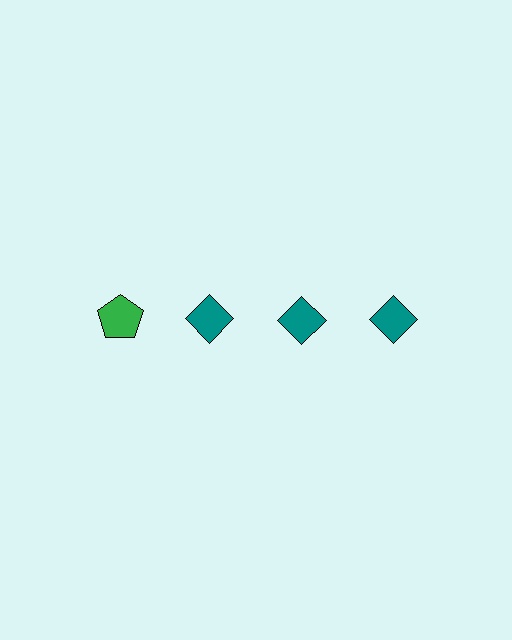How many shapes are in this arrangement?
There are 4 shapes arranged in a grid pattern.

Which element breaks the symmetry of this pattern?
The green pentagon in the top row, leftmost column breaks the symmetry. All other shapes are teal diamonds.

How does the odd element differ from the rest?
It differs in both color (green instead of teal) and shape (pentagon instead of diamond).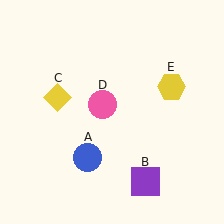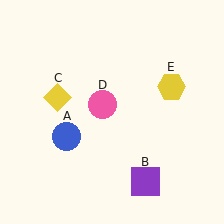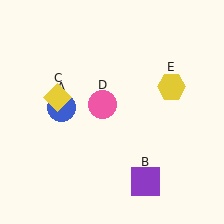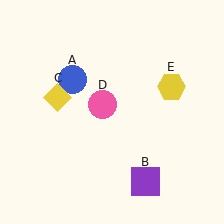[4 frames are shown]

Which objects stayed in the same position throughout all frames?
Purple square (object B) and yellow diamond (object C) and pink circle (object D) and yellow hexagon (object E) remained stationary.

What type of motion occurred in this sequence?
The blue circle (object A) rotated clockwise around the center of the scene.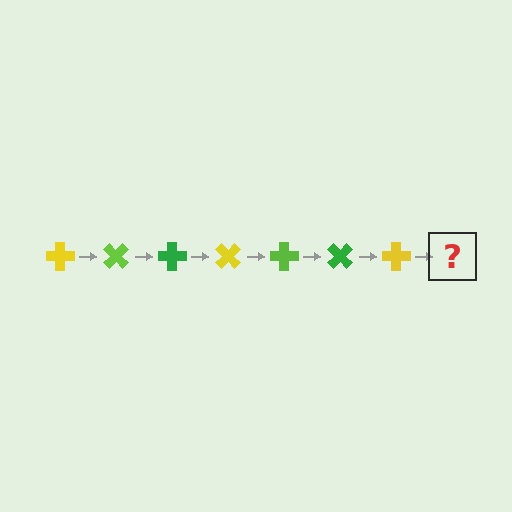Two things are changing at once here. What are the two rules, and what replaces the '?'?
The two rules are that it rotates 45 degrees each step and the color cycles through yellow, lime, and green. The '?' should be a lime cross, rotated 315 degrees from the start.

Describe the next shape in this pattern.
It should be a lime cross, rotated 315 degrees from the start.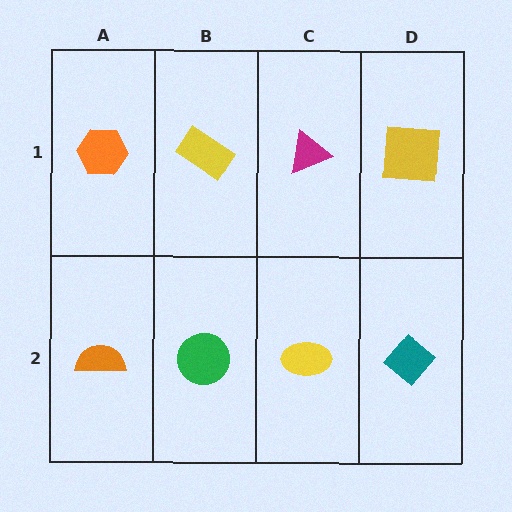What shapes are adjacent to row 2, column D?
A yellow square (row 1, column D), a yellow ellipse (row 2, column C).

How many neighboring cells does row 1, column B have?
3.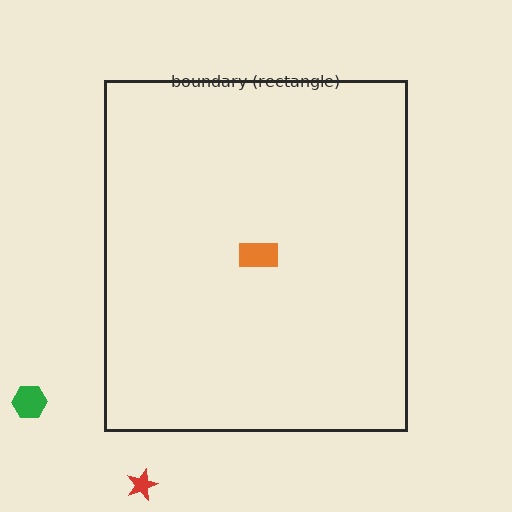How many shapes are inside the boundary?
1 inside, 2 outside.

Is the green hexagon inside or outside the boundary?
Outside.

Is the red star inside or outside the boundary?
Outside.